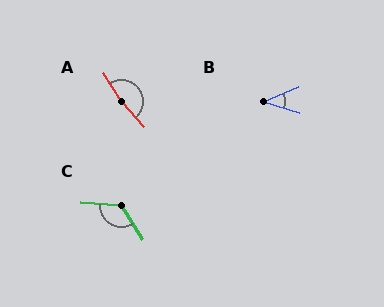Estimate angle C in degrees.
Approximately 126 degrees.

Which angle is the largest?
A, at approximately 169 degrees.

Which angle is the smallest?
B, at approximately 40 degrees.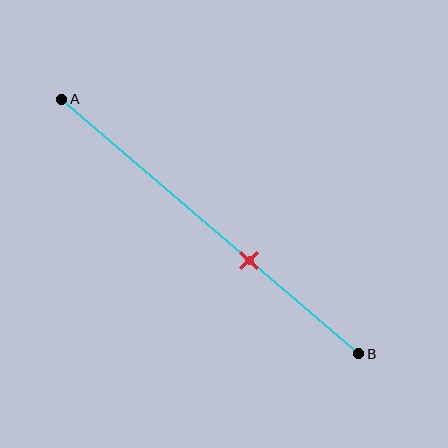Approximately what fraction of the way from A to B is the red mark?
The red mark is approximately 65% of the way from A to B.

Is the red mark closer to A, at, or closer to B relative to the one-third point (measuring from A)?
The red mark is closer to point B than the one-third point of segment AB.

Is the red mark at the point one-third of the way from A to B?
No, the mark is at about 65% from A, not at the 33% one-third point.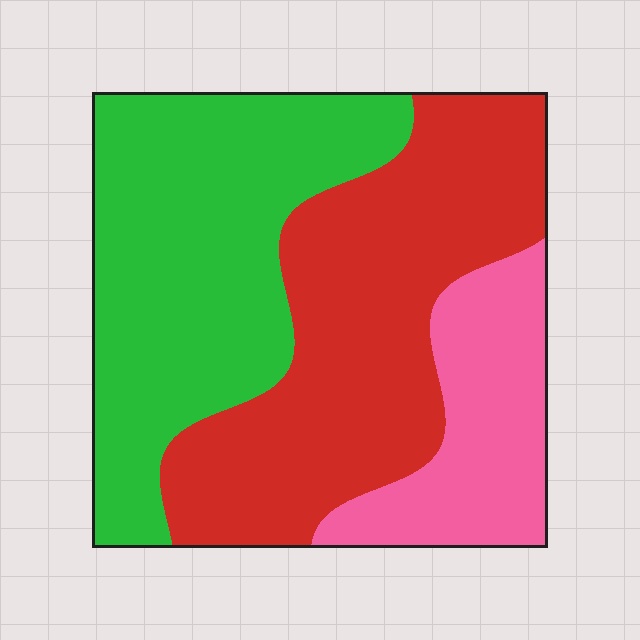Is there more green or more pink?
Green.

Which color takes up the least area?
Pink, at roughly 20%.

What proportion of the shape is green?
Green covers roughly 40% of the shape.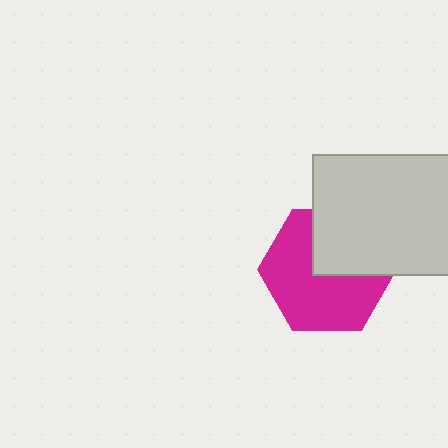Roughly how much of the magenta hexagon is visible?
About half of it is visible (roughly 64%).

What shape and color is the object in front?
The object in front is a light gray rectangle.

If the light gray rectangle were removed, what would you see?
You would see the complete magenta hexagon.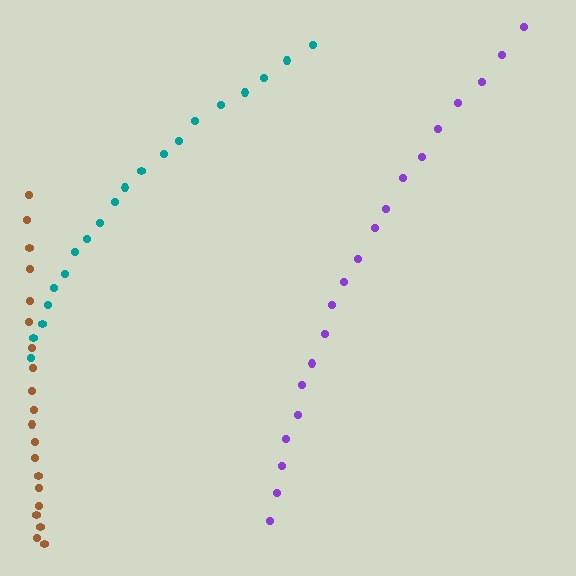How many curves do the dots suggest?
There are 3 distinct paths.